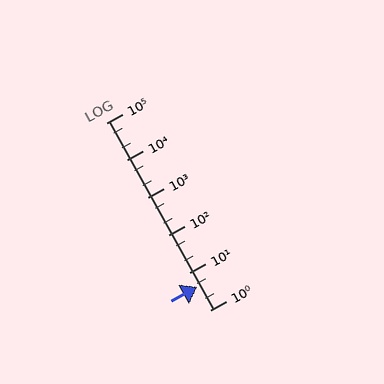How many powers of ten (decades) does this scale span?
The scale spans 5 decades, from 1 to 100000.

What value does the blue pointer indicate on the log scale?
The pointer indicates approximately 4.2.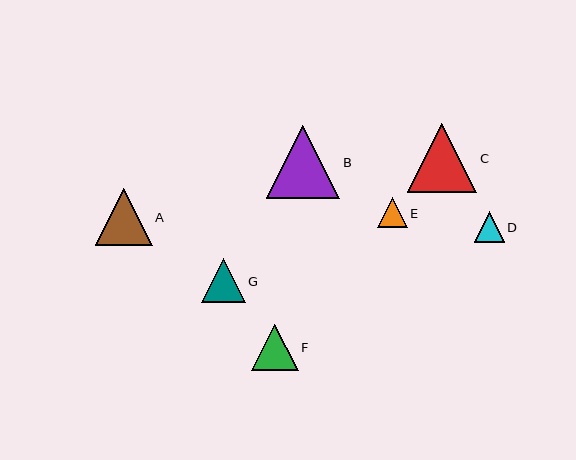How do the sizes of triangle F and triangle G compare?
Triangle F and triangle G are approximately the same size.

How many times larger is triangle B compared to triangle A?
Triangle B is approximately 1.3 times the size of triangle A.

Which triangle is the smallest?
Triangle E is the smallest with a size of approximately 30 pixels.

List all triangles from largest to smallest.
From largest to smallest: B, C, A, F, G, D, E.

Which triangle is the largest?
Triangle B is the largest with a size of approximately 74 pixels.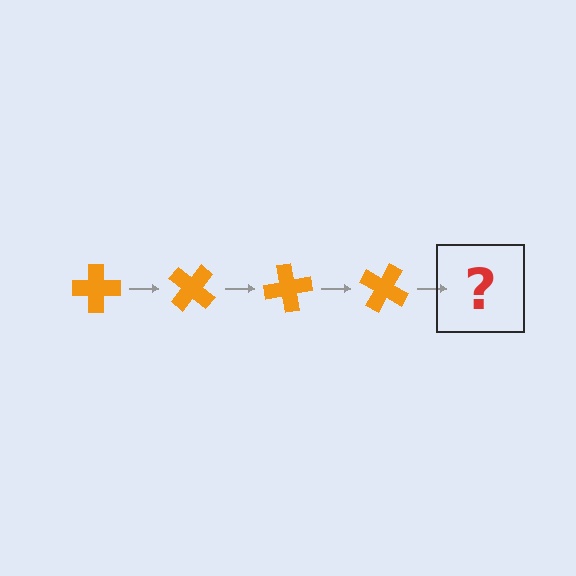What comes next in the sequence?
The next element should be an orange cross rotated 160 degrees.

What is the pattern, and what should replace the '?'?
The pattern is that the cross rotates 40 degrees each step. The '?' should be an orange cross rotated 160 degrees.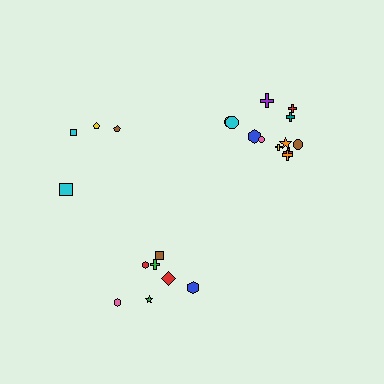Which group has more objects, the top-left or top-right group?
The top-right group.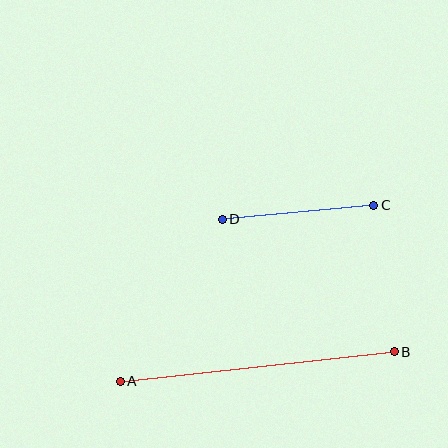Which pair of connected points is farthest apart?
Points A and B are farthest apart.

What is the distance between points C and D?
The distance is approximately 152 pixels.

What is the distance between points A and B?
The distance is approximately 276 pixels.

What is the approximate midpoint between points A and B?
The midpoint is at approximately (257, 367) pixels.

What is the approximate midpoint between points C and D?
The midpoint is at approximately (298, 212) pixels.